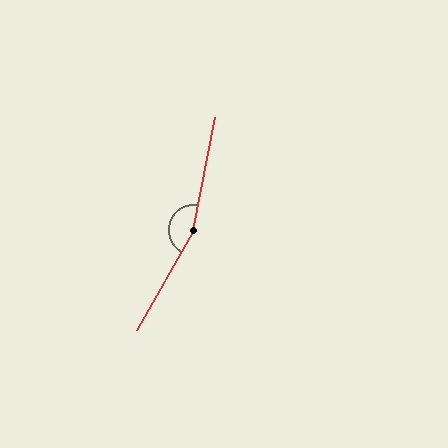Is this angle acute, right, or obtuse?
It is obtuse.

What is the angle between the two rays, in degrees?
Approximately 162 degrees.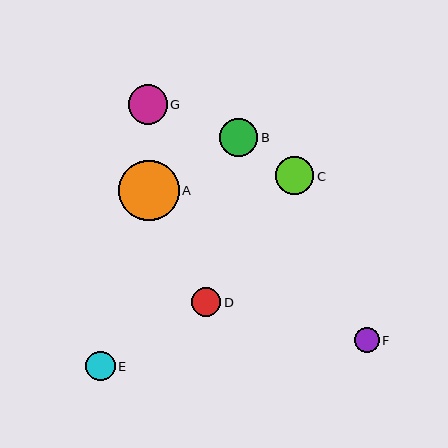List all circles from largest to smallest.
From largest to smallest: A, G, B, C, E, D, F.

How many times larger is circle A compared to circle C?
Circle A is approximately 1.6 times the size of circle C.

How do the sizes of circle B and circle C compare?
Circle B and circle C are approximately the same size.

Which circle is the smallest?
Circle F is the smallest with a size of approximately 25 pixels.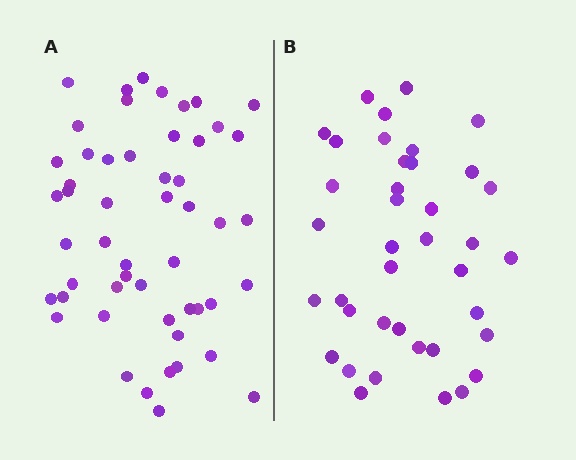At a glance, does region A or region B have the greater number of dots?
Region A (the left region) has more dots.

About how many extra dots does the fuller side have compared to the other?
Region A has approximately 15 more dots than region B.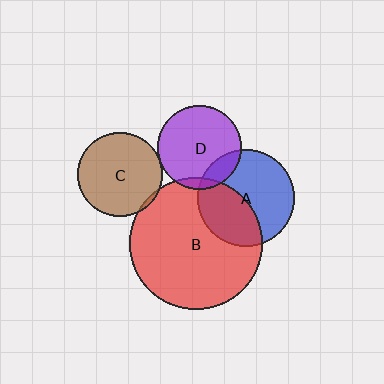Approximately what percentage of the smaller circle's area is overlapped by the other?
Approximately 15%.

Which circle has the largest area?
Circle B (red).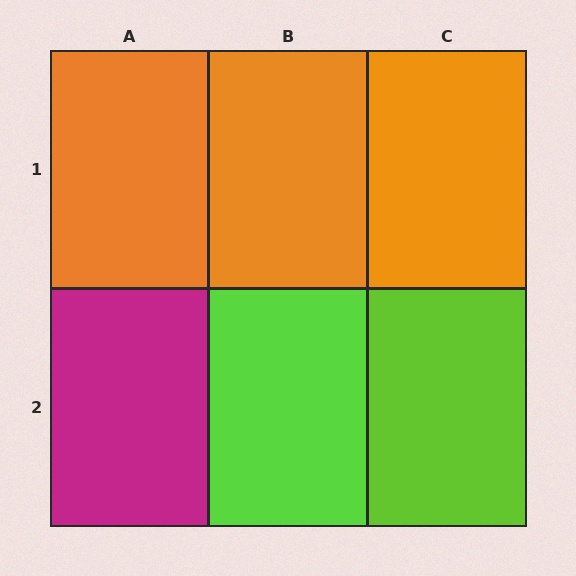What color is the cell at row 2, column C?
Lime.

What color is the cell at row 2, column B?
Lime.